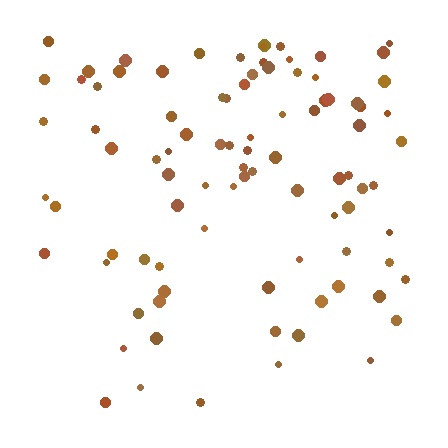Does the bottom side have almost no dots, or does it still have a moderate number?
Still a moderate number, just noticeably fewer than the top.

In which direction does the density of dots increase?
From bottom to top, with the top side densest.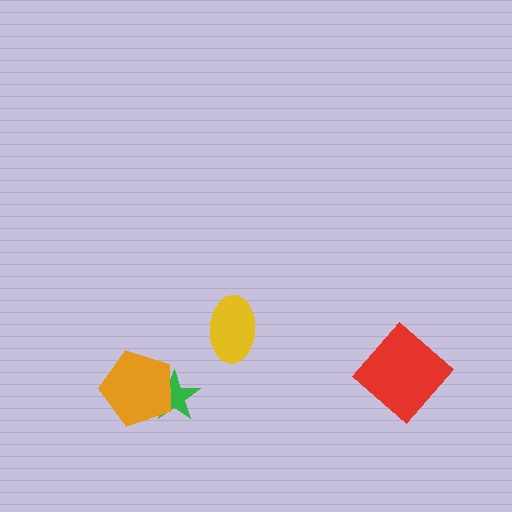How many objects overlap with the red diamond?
0 objects overlap with the red diamond.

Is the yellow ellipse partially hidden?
No, no other shape covers it.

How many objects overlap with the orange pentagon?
1 object overlaps with the orange pentagon.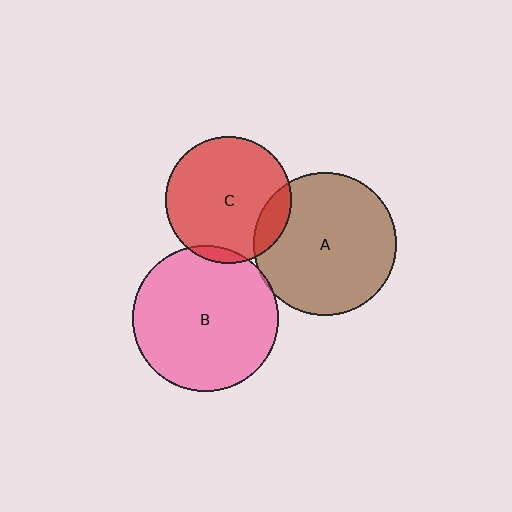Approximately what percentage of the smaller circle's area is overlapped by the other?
Approximately 5%.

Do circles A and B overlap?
Yes.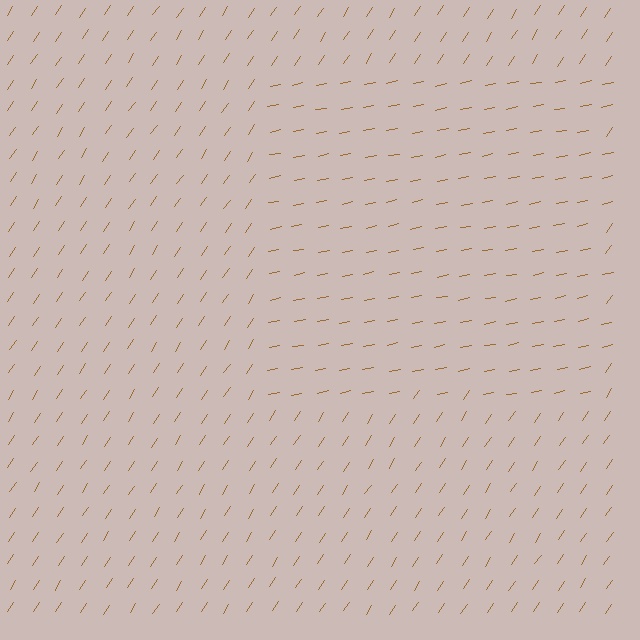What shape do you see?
I see a rectangle.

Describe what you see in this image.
The image is filled with small brown line segments. A rectangle region in the image has lines oriented differently from the surrounding lines, creating a visible texture boundary.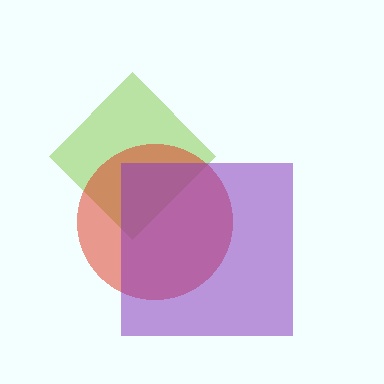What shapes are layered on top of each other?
The layered shapes are: a lime diamond, a red circle, a purple square.